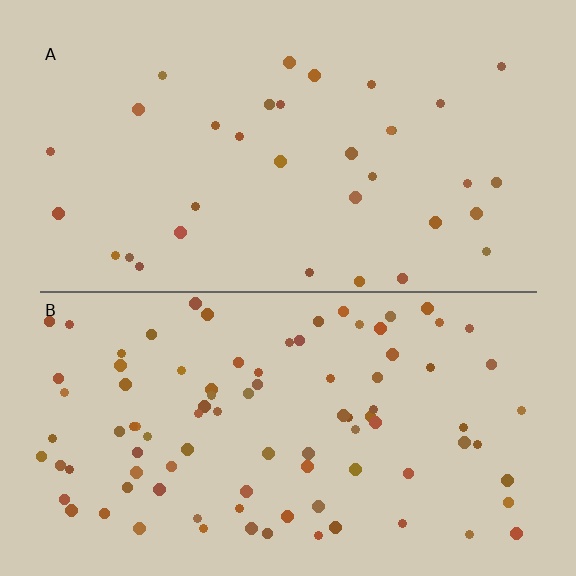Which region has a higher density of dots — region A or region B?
B (the bottom).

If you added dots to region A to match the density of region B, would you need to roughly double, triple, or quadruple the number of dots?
Approximately triple.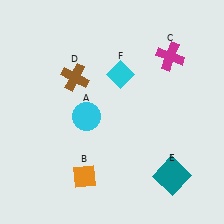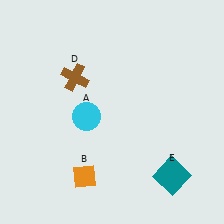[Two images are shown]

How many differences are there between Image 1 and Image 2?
There are 2 differences between the two images.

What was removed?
The cyan diamond (F), the magenta cross (C) were removed in Image 2.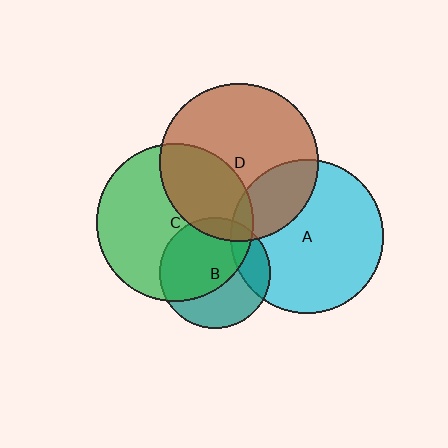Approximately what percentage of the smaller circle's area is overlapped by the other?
Approximately 5%.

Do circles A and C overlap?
Yes.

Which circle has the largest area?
Circle D (brown).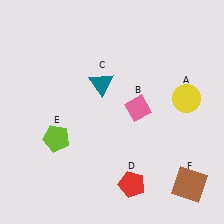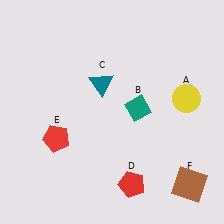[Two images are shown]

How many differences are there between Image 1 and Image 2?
There are 2 differences between the two images.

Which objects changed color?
B changed from pink to teal. E changed from lime to red.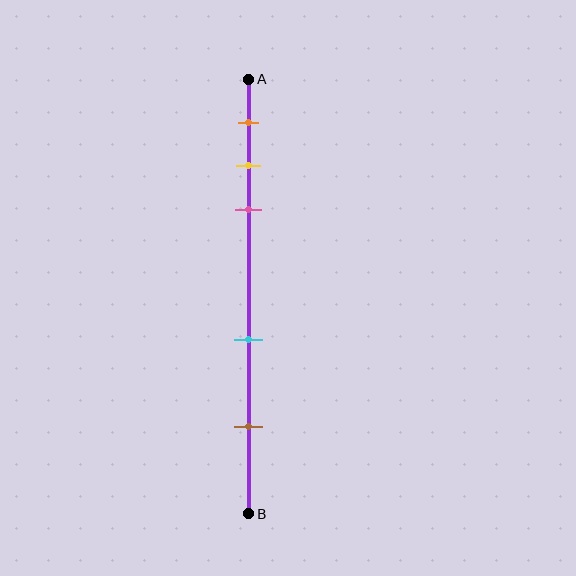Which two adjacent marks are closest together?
The yellow and pink marks are the closest adjacent pair.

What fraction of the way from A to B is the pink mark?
The pink mark is approximately 30% (0.3) of the way from A to B.